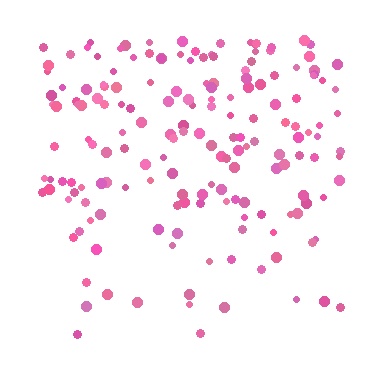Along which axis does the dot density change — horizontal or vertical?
Vertical.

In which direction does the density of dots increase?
From bottom to top, with the top side densest.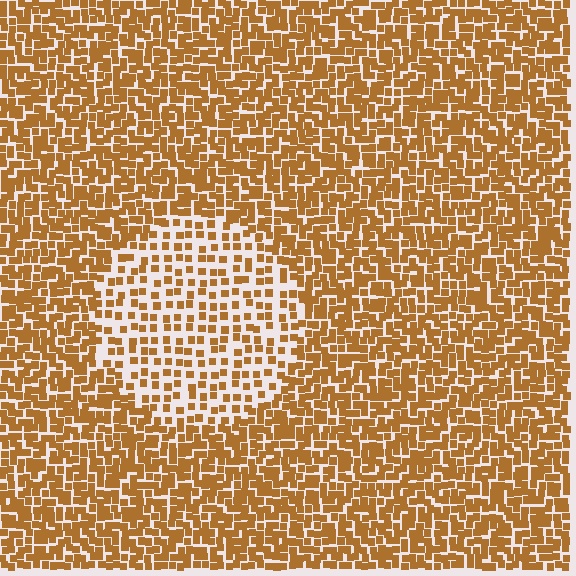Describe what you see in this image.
The image contains small brown elements arranged at two different densities. A circle-shaped region is visible where the elements are less densely packed than the surrounding area.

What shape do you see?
I see a circle.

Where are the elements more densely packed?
The elements are more densely packed outside the circle boundary.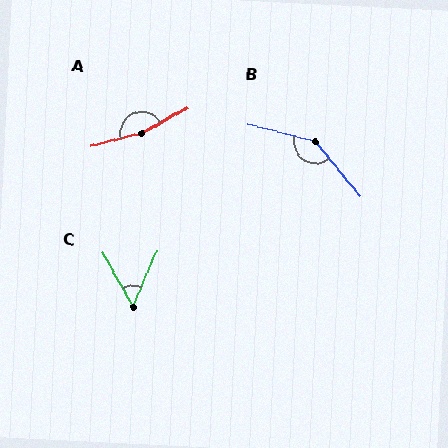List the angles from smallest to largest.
C (53°), B (143°), A (165°).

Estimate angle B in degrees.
Approximately 143 degrees.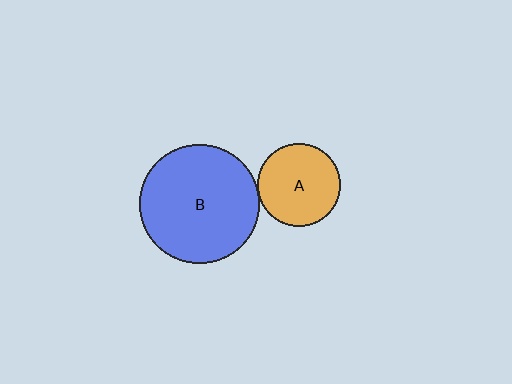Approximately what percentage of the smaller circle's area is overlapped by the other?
Approximately 5%.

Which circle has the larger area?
Circle B (blue).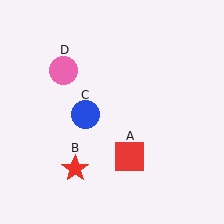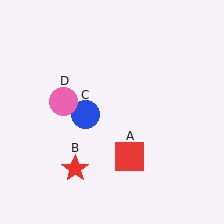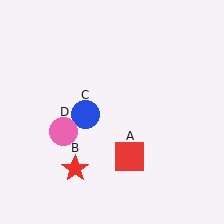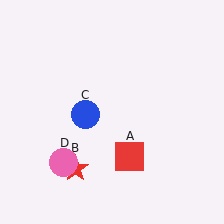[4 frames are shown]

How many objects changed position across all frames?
1 object changed position: pink circle (object D).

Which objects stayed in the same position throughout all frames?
Red square (object A) and red star (object B) and blue circle (object C) remained stationary.